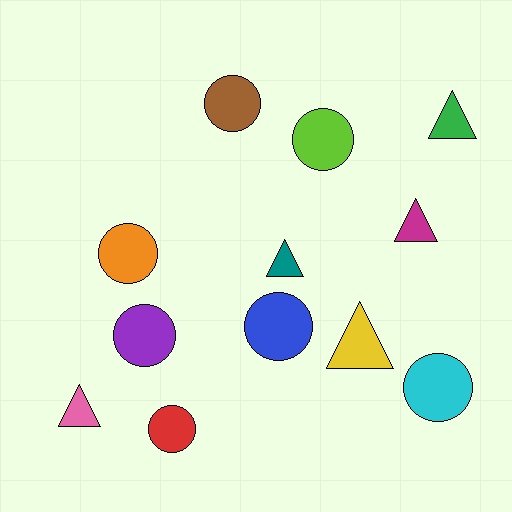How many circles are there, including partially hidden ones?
There are 7 circles.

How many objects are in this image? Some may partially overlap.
There are 12 objects.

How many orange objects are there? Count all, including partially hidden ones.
There is 1 orange object.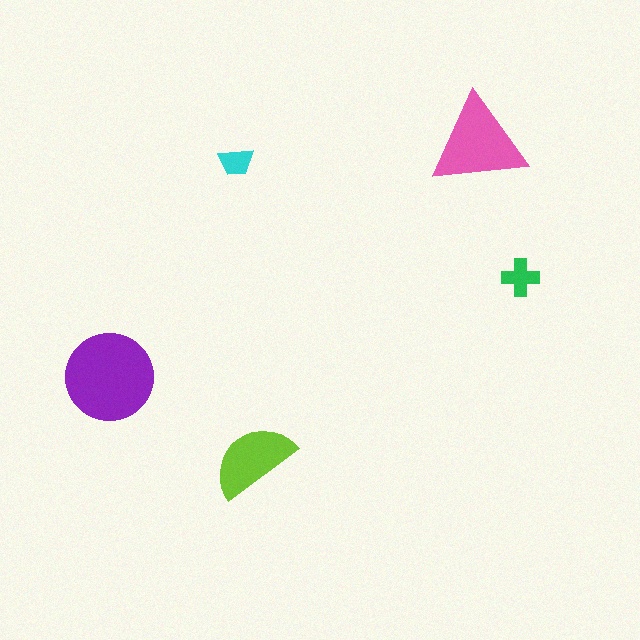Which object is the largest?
The purple circle.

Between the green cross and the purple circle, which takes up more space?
The purple circle.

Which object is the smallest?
The cyan trapezoid.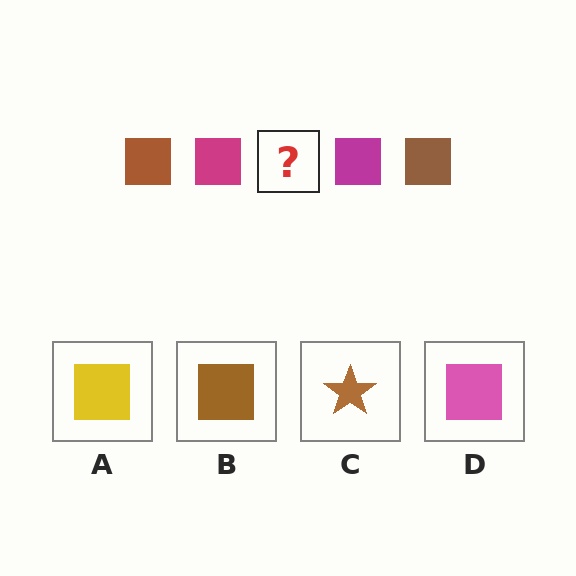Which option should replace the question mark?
Option B.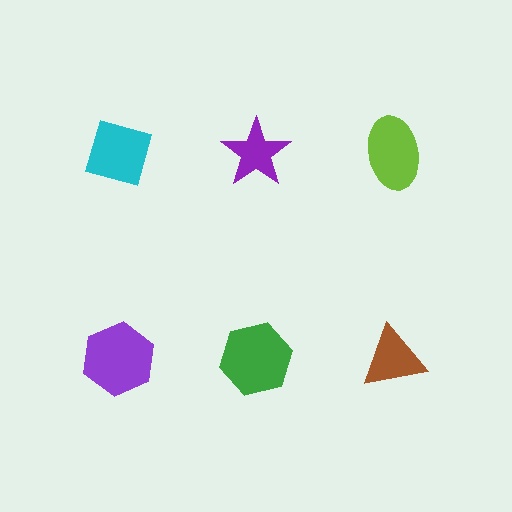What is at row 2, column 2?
A green hexagon.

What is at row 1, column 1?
A cyan diamond.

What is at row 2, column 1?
A purple hexagon.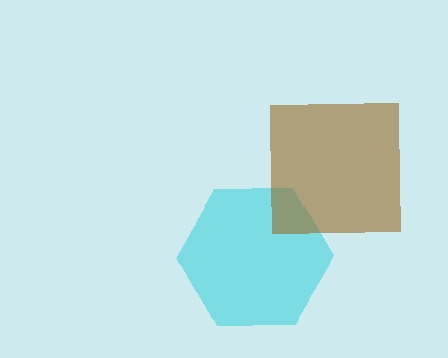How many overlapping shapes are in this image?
There are 2 overlapping shapes in the image.